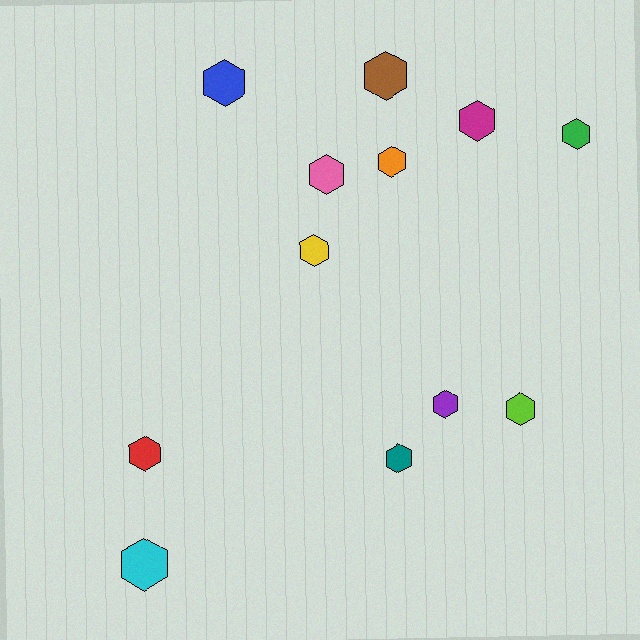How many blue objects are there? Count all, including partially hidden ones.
There is 1 blue object.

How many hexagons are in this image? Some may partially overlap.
There are 12 hexagons.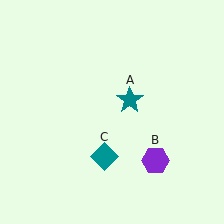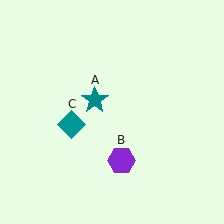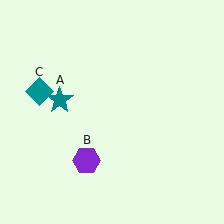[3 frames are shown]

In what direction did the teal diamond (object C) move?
The teal diamond (object C) moved up and to the left.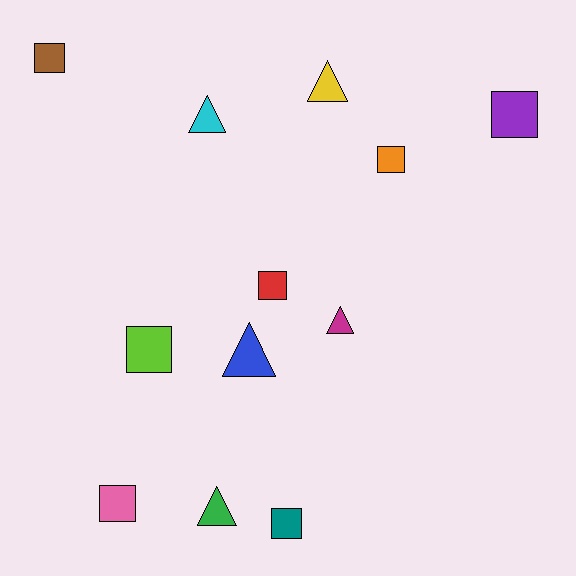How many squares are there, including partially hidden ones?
There are 7 squares.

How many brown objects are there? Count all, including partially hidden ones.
There is 1 brown object.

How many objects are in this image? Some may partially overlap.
There are 12 objects.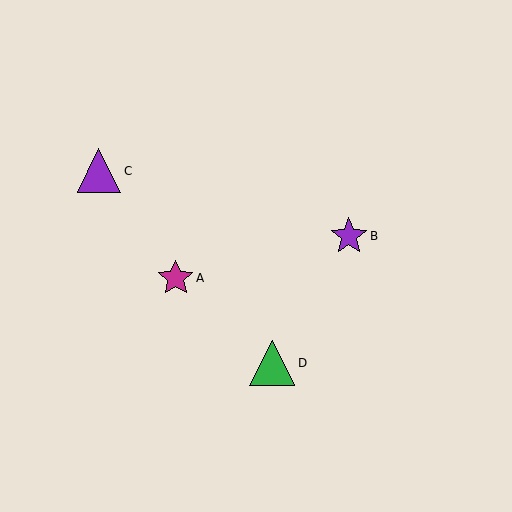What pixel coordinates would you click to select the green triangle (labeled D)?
Click at (272, 363) to select the green triangle D.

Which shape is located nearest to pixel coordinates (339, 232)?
The purple star (labeled B) at (349, 236) is nearest to that location.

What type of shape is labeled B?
Shape B is a purple star.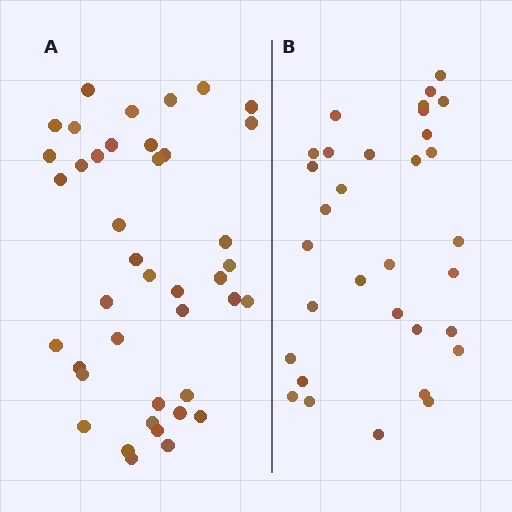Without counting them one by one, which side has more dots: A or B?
Region A (the left region) has more dots.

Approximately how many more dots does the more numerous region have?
Region A has roughly 8 or so more dots than region B.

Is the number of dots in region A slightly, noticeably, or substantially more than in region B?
Region A has noticeably more, but not dramatically so. The ratio is roughly 1.3 to 1.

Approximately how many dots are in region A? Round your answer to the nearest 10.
About 40 dots. (The exact count is 41, which rounds to 40.)